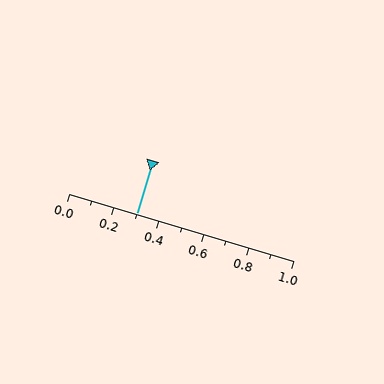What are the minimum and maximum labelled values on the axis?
The axis runs from 0.0 to 1.0.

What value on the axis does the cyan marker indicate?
The marker indicates approximately 0.3.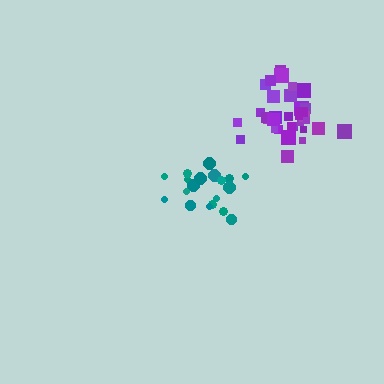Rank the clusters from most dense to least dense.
purple, teal.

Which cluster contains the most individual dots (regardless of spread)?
Purple (33).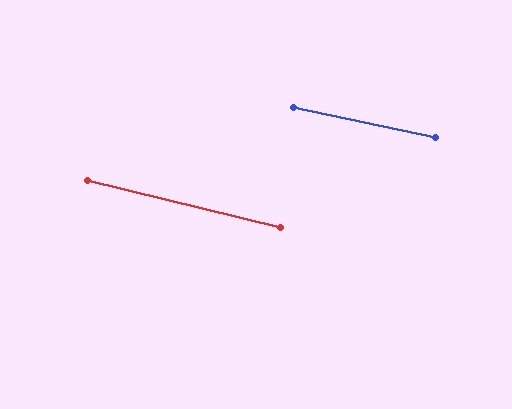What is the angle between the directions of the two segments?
Approximately 2 degrees.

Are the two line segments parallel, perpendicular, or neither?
Parallel — their directions differ by only 1.6°.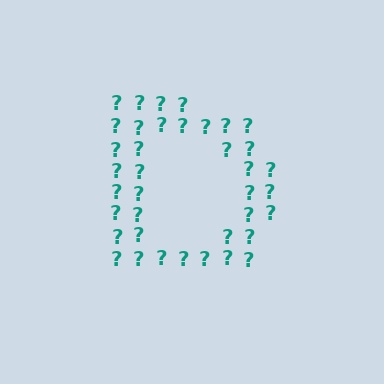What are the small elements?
The small elements are question marks.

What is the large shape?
The large shape is the letter D.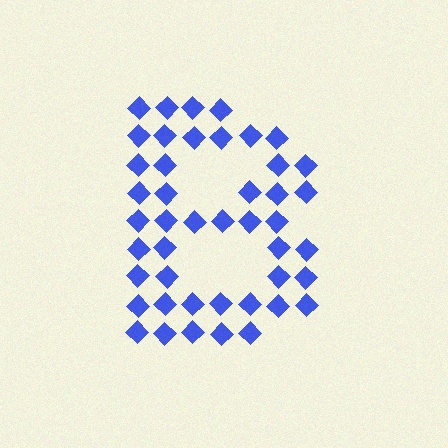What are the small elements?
The small elements are diamonds.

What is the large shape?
The large shape is the letter B.